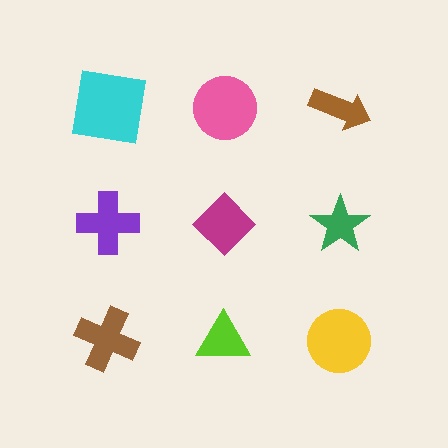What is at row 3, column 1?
A brown cross.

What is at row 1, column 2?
A pink circle.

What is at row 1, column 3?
A brown arrow.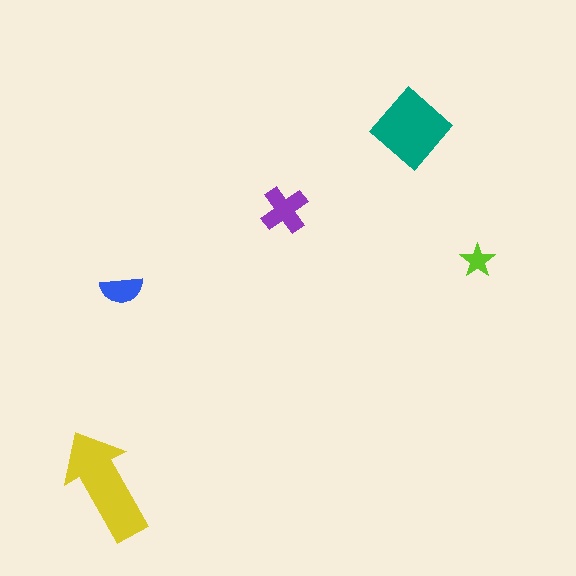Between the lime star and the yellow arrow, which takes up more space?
The yellow arrow.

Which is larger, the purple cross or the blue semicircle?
The purple cross.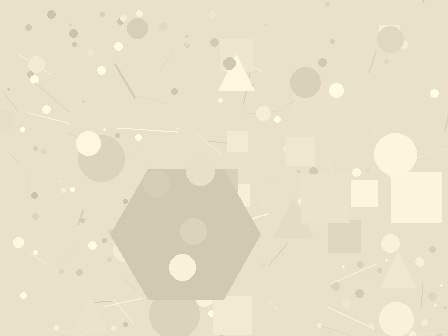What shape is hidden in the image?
A hexagon is hidden in the image.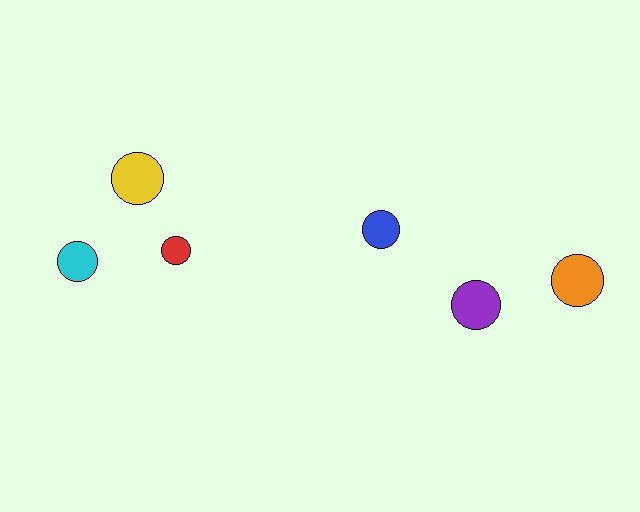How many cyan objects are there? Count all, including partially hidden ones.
There is 1 cyan object.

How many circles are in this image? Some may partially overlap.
There are 6 circles.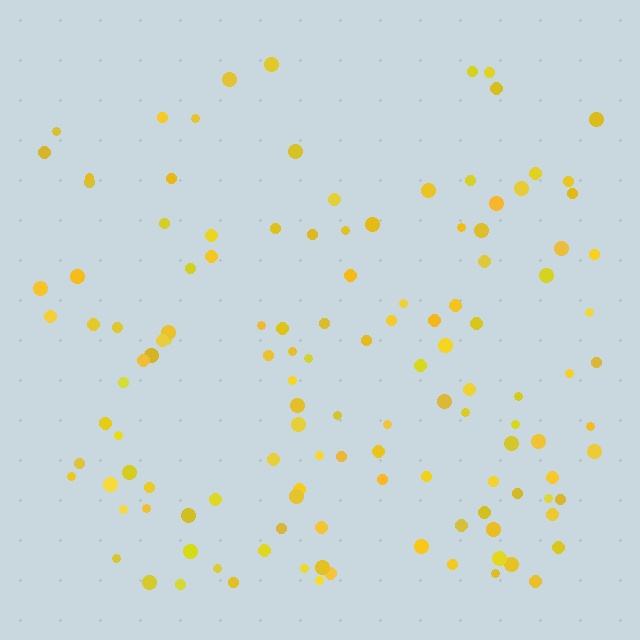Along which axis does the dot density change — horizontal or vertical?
Vertical.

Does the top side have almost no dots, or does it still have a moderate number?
Still a moderate number, just noticeably fewer than the bottom.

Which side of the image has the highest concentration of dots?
The bottom.